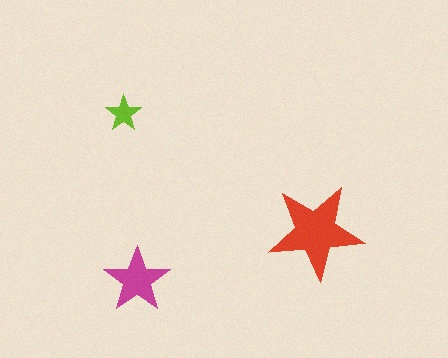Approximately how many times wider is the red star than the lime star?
About 2.5 times wider.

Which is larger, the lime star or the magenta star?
The magenta one.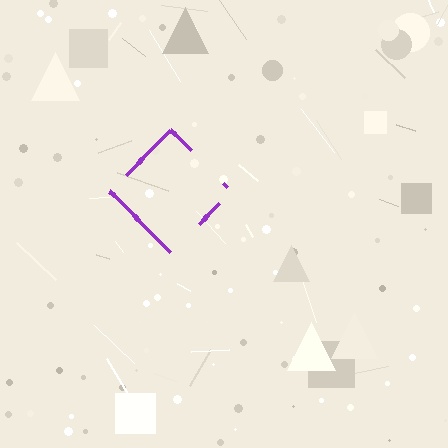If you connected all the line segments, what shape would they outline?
They would outline a diamond.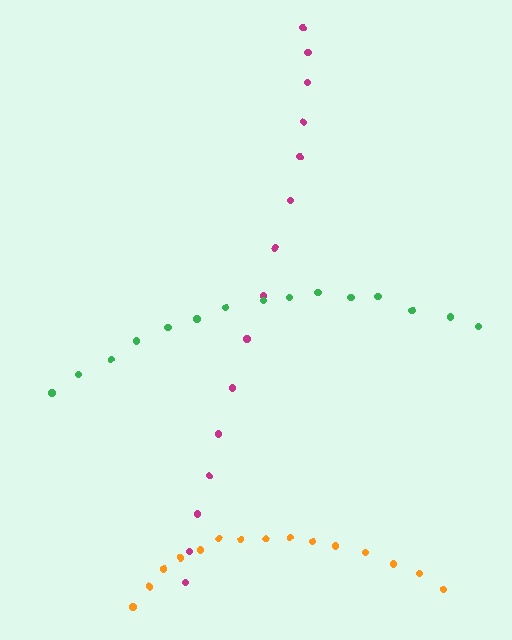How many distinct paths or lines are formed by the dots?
There are 3 distinct paths.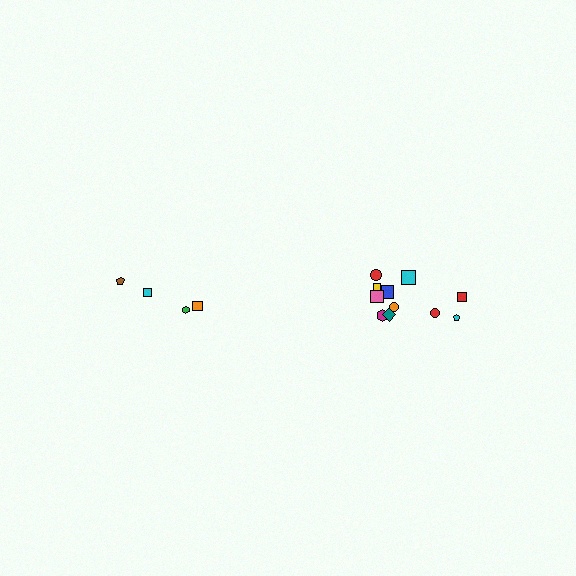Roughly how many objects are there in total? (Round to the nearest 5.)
Roughly 15 objects in total.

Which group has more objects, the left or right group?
The right group.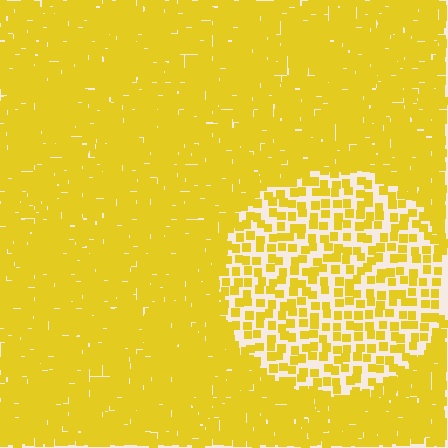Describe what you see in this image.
The image contains small yellow elements arranged at two different densities. A circle-shaped region is visible where the elements are less densely packed than the surrounding area.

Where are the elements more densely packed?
The elements are more densely packed outside the circle boundary.